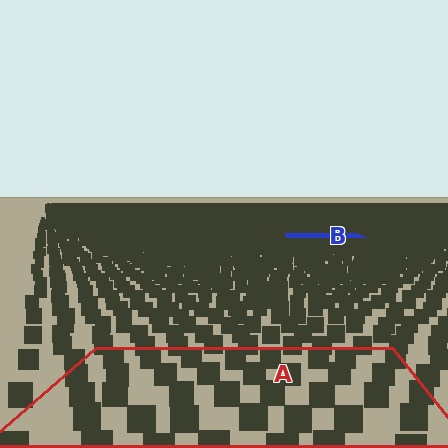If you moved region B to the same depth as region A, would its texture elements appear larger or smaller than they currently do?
They would appear larger. At a closer depth, the same texture elements are projected at a bigger on-screen size.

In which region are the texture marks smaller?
The texture marks are smaller in region B, because it is farther away.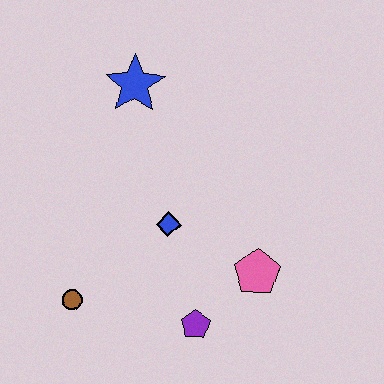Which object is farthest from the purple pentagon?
The blue star is farthest from the purple pentagon.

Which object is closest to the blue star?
The blue diamond is closest to the blue star.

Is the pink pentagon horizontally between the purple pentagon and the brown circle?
No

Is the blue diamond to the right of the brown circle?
Yes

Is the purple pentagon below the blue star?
Yes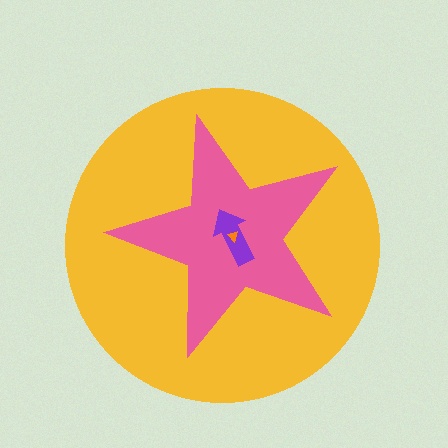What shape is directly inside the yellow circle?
The pink star.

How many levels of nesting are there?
4.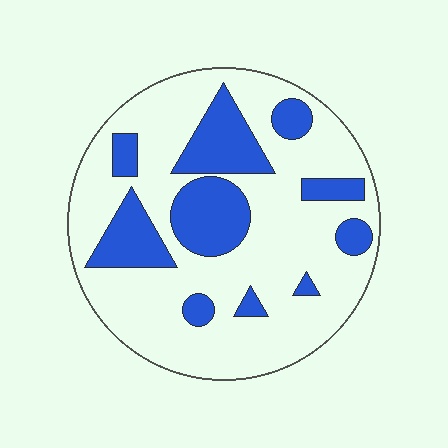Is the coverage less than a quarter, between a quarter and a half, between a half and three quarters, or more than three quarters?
Between a quarter and a half.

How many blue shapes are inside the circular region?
10.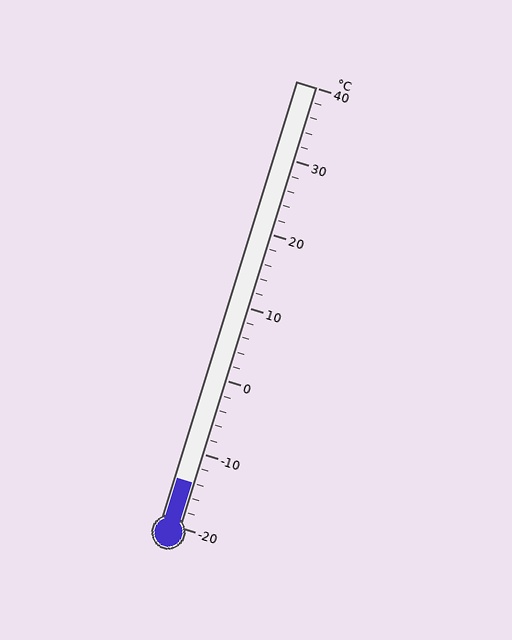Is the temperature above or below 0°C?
The temperature is below 0°C.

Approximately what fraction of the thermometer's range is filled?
The thermometer is filled to approximately 10% of its range.